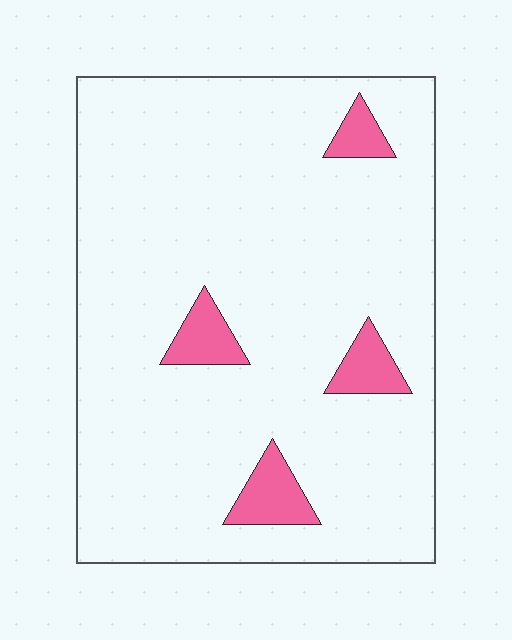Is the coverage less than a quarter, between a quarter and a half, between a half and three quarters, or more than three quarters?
Less than a quarter.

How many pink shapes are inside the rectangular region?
4.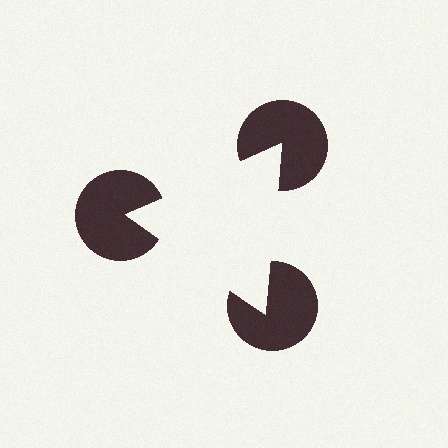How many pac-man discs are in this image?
There are 3 — one at each vertex of the illusory triangle.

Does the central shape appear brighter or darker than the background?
It typically appears slightly brighter than the background, even though no actual brightness change is drawn.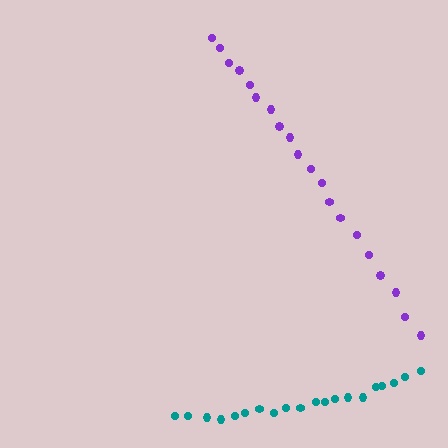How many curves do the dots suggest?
There are 2 distinct paths.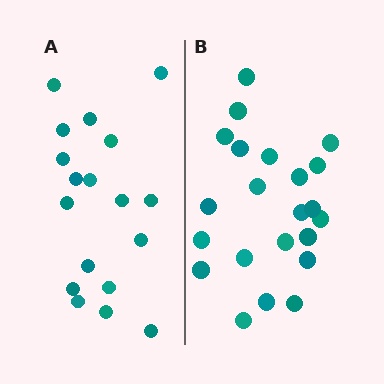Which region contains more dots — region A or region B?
Region B (the right region) has more dots.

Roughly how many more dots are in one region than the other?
Region B has about 4 more dots than region A.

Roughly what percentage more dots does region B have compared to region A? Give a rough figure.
About 20% more.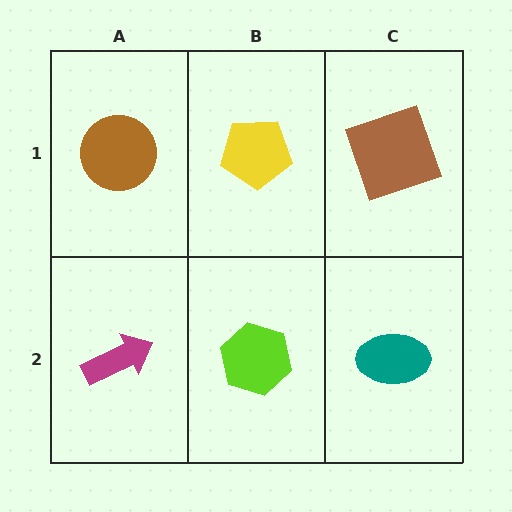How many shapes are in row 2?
3 shapes.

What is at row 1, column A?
A brown circle.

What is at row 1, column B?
A yellow pentagon.